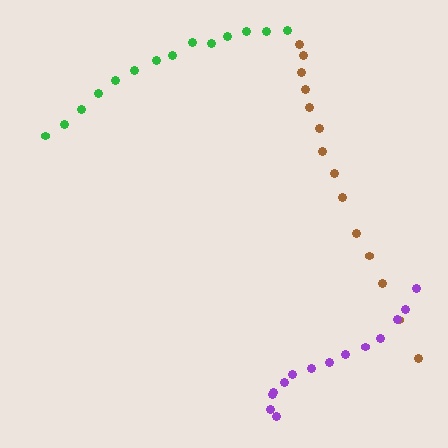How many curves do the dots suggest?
There are 3 distinct paths.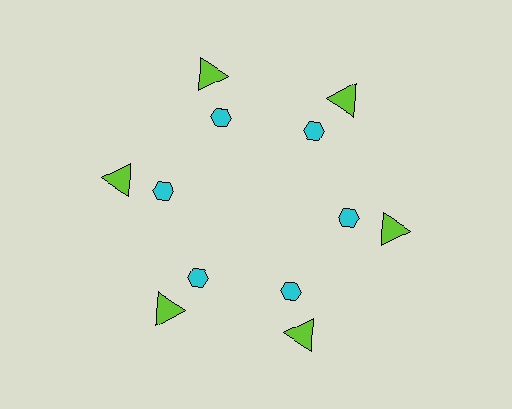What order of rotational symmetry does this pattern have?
This pattern has 6-fold rotational symmetry.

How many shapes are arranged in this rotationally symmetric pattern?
There are 12 shapes, arranged in 6 groups of 2.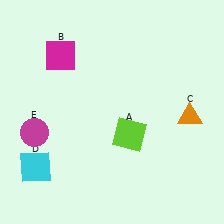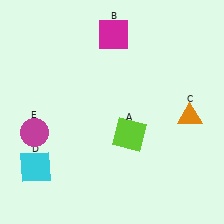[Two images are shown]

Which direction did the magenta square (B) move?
The magenta square (B) moved right.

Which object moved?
The magenta square (B) moved right.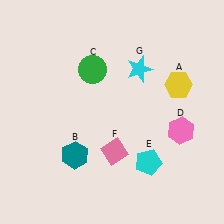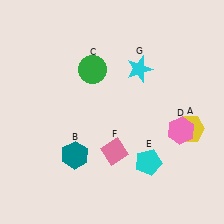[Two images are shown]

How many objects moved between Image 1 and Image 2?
1 object moved between the two images.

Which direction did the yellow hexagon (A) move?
The yellow hexagon (A) moved down.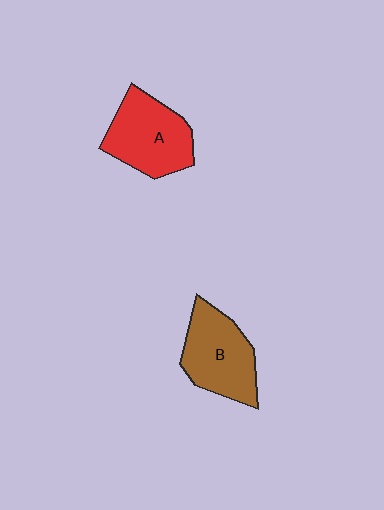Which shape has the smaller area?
Shape B (brown).